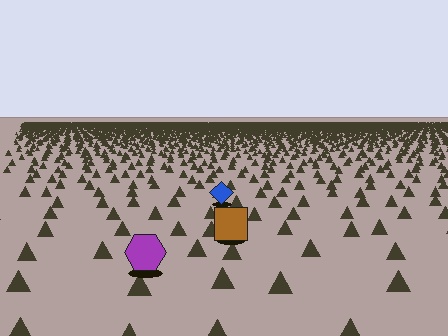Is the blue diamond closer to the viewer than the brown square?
No. The brown square is closer — you can tell from the texture gradient: the ground texture is coarser near it.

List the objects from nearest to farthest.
From nearest to farthest: the purple hexagon, the brown square, the blue diamond.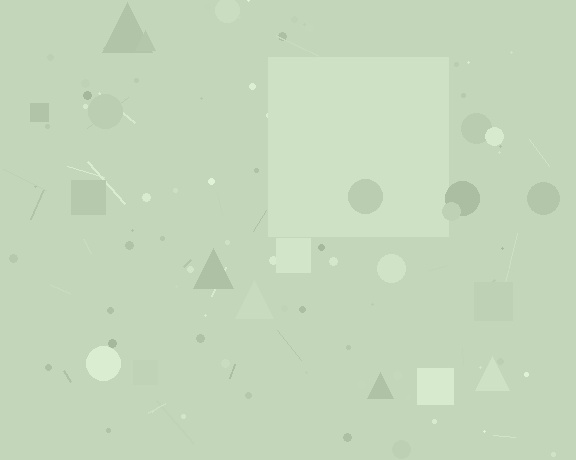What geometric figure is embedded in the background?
A square is embedded in the background.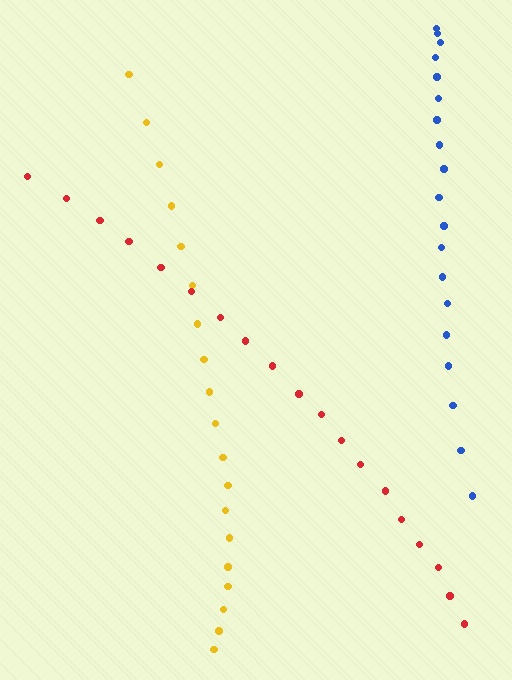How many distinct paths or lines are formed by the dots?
There are 3 distinct paths.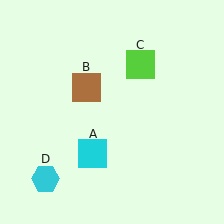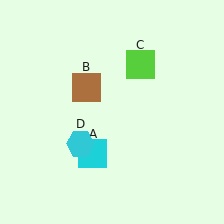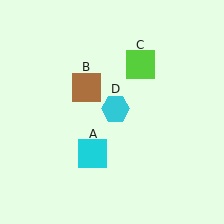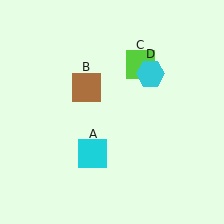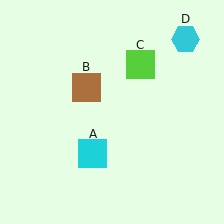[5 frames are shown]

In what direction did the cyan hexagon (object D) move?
The cyan hexagon (object D) moved up and to the right.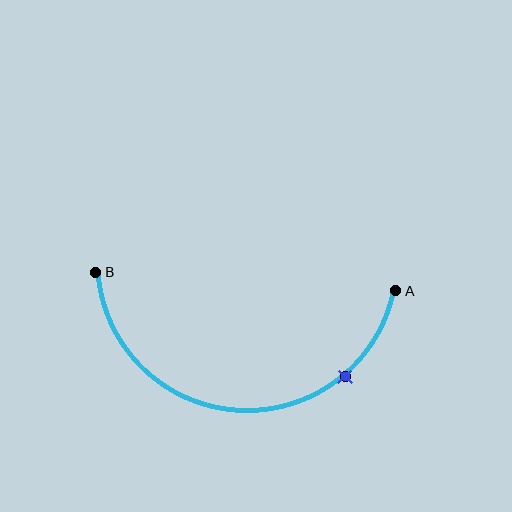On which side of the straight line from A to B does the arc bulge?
The arc bulges below the straight line connecting A and B.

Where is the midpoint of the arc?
The arc midpoint is the point on the curve farthest from the straight line joining A and B. It sits below that line.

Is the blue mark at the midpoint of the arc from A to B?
No. The blue mark lies on the arc but is closer to endpoint A. The arc midpoint would be at the point on the curve equidistant along the arc from both A and B.